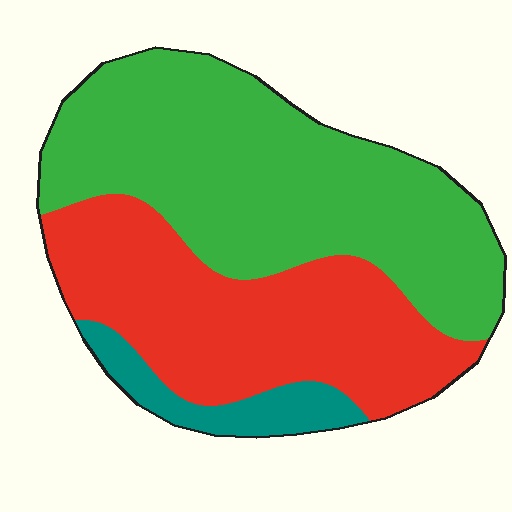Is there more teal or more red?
Red.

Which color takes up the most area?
Green, at roughly 55%.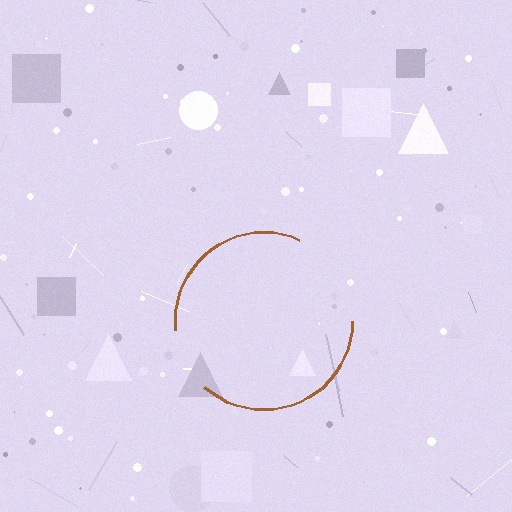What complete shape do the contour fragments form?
The contour fragments form a circle.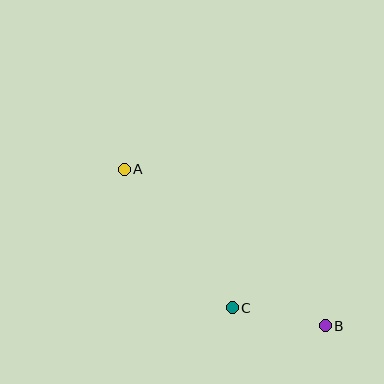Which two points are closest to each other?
Points B and C are closest to each other.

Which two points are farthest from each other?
Points A and B are farthest from each other.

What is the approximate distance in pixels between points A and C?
The distance between A and C is approximately 176 pixels.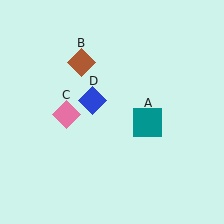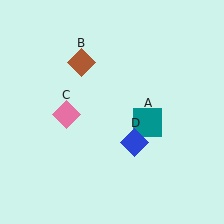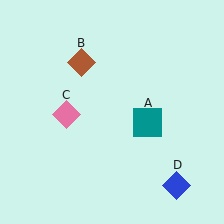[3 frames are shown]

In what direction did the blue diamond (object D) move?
The blue diamond (object D) moved down and to the right.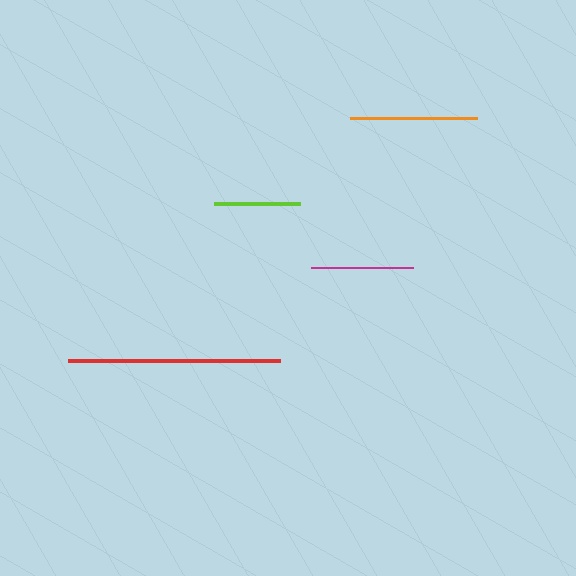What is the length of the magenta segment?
The magenta segment is approximately 101 pixels long.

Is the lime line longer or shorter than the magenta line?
The magenta line is longer than the lime line.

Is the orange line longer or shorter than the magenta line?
The orange line is longer than the magenta line.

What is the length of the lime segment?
The lime segment is approximately 86 pixels long.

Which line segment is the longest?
The red line is the longest at approximately 212 pixels.